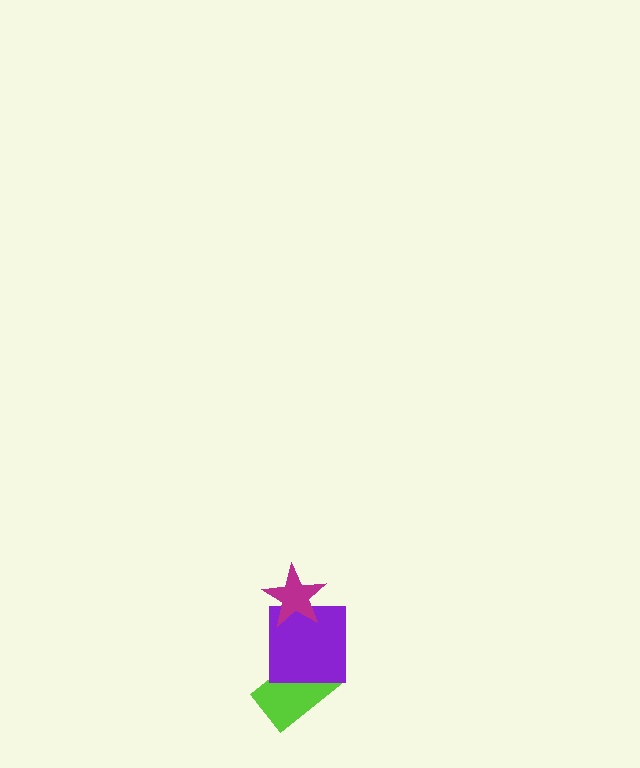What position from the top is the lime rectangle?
The lime rectangle is 3rd from the top.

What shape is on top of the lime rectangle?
The purple square is on top of the lime rectangle.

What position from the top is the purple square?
The purple square is 2nd from the top.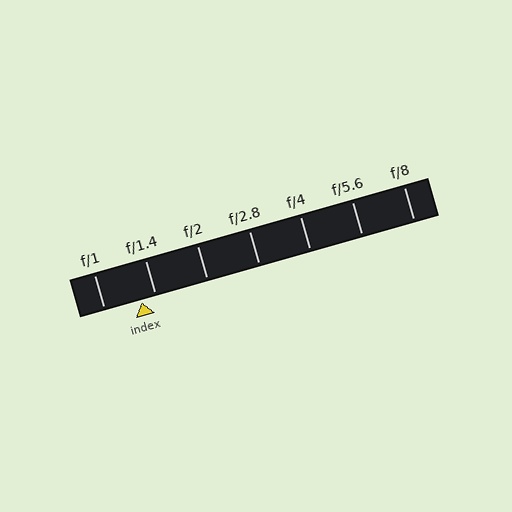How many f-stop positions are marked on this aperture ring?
There are 7 f-stop positions marked.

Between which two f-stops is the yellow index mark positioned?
The index mark is between f/1 and f/1.4.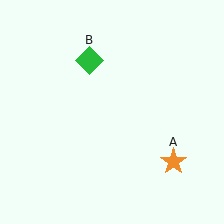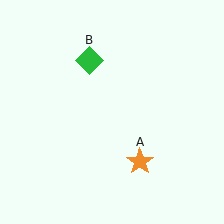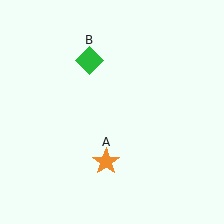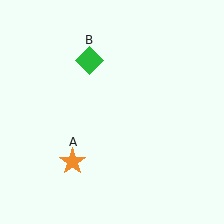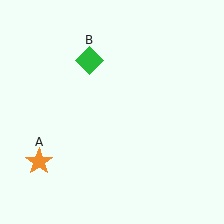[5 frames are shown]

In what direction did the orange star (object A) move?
The orange star (object A) moved left.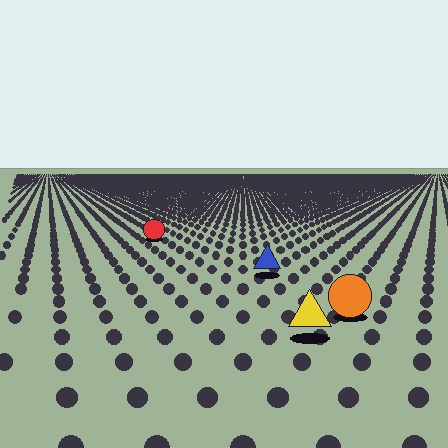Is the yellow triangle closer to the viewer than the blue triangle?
Yes. The yellow triangle is closer — you can tell from the texture gradient: the ground texture is coarser near it.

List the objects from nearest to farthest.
From nearest to farthest: the yellow triangle, the orange circle, the blue triangle, the red circle.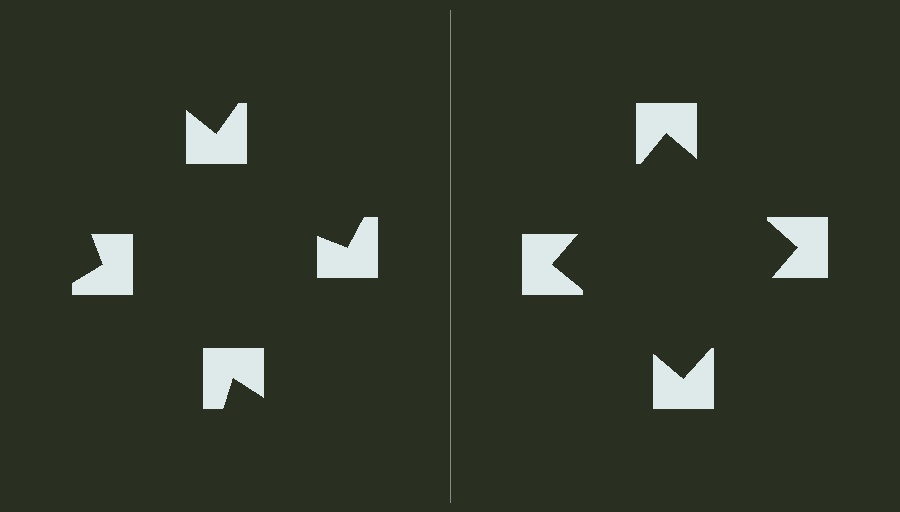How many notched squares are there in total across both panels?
8 — 4 on each side.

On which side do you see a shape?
An illusory square appears on the right side. On the left side the wedge cuts are rotated, so no coherent shape forms.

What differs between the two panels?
The notched squares are positioned identically on both sides; only the wedge orientations differ. On the right they align to a square; on the left they are misaligned.